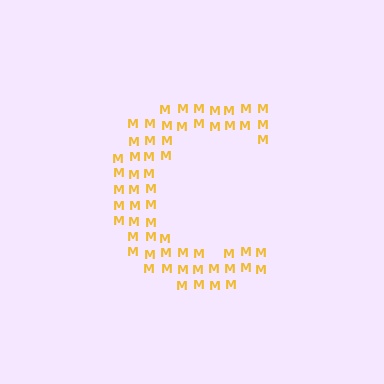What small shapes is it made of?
It is made of small letter M's.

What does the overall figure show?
The overall figure shows the letter C.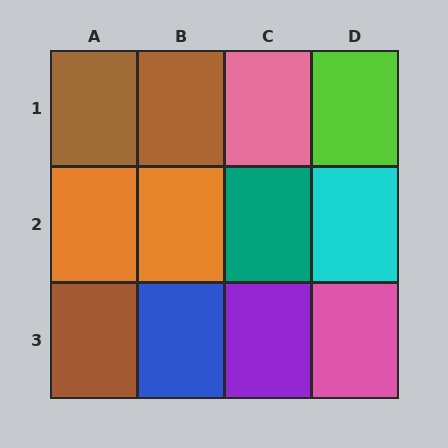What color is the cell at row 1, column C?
Pink.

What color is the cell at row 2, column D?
Cyan.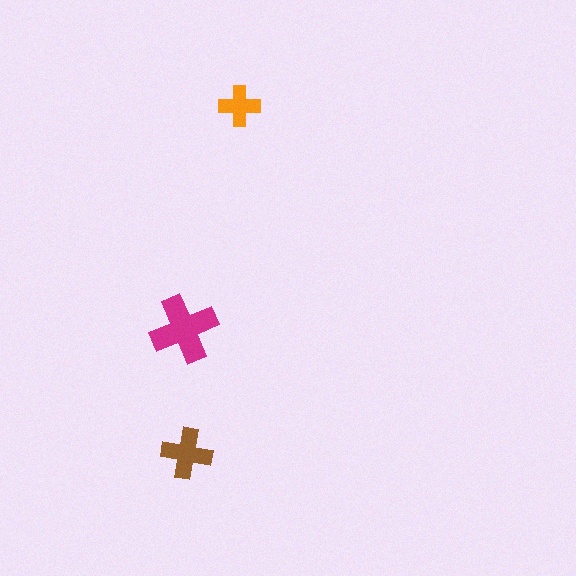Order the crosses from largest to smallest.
the magenta one, the brown one, the orange one.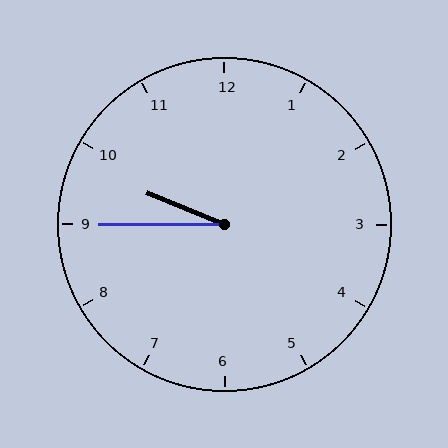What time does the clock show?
9:45.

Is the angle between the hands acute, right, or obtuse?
It is acute.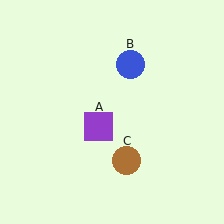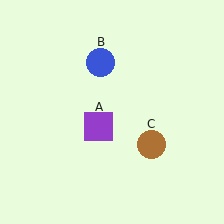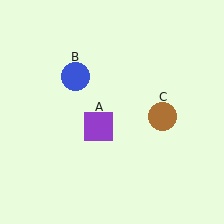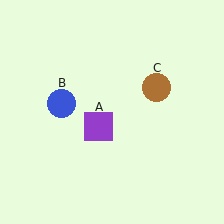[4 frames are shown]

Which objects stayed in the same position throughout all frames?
Purple square (object A) remained stationary.